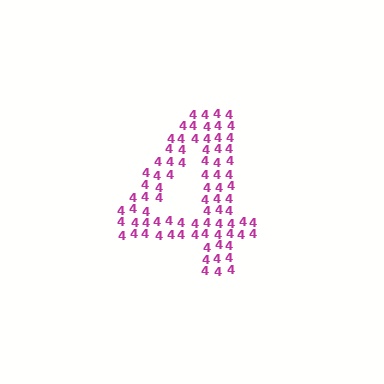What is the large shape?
The large shape is the digit 4.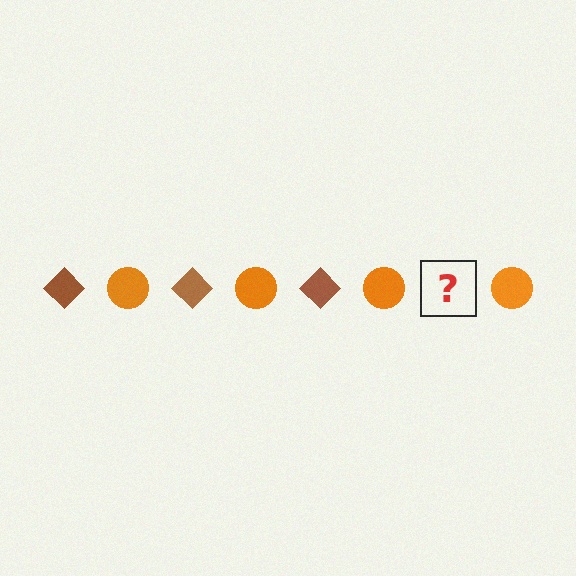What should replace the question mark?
The question mark should be replaced with a brown diamond.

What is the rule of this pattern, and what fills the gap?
The rule is that the pattern alternates between brown diamond and orange circle. The gap should be filled with a brown diamond.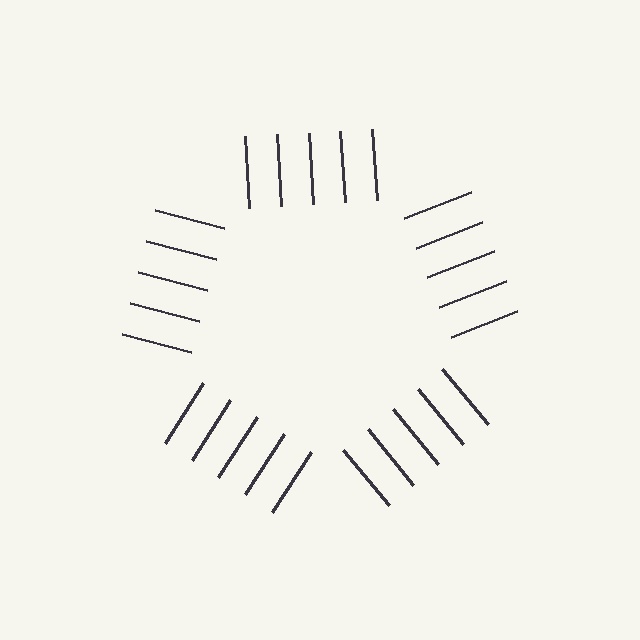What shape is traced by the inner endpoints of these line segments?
An illusory pentagon — the line segments terminate on its edges but no continuous stroke is drawn.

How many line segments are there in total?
25 — 5 along each of the 5 edges.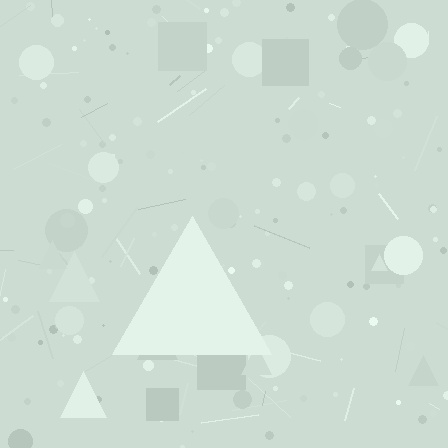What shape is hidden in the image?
A triangle is hidden in the image.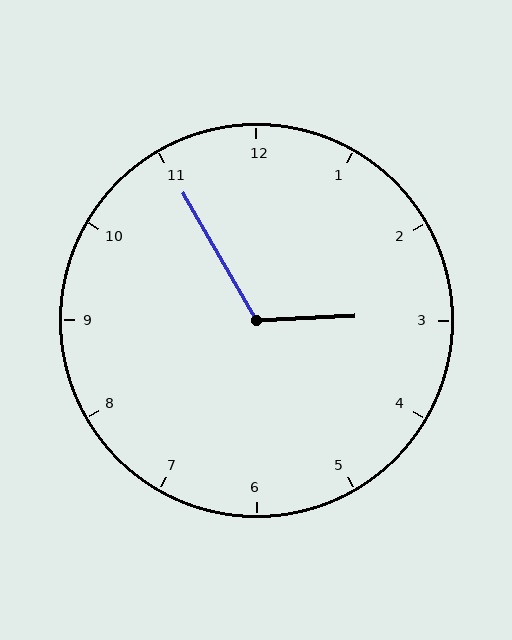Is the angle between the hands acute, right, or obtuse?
It is obtuse.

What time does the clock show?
2:55.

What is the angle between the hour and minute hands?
Approximately 118 degrees.